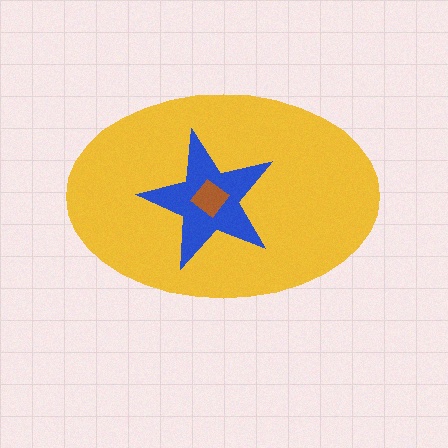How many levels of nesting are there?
3.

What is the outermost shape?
The yellow ellipse.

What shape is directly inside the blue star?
The brown diamond.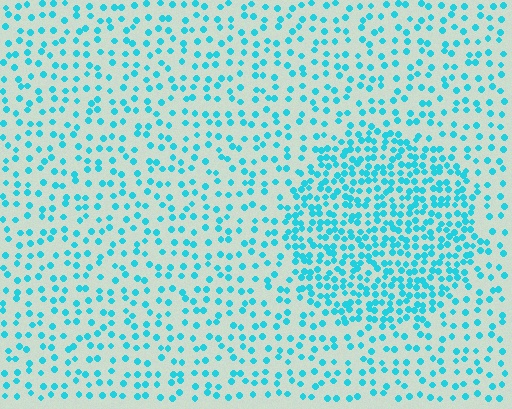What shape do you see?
I see a circle.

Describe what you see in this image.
The image contains small cyan elements arranged at two different densities. A circle-shaped region is visible where the elements are more densely packed than the surrounding area.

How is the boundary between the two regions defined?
The boundary is defined by a change in element density (approximately 2.1x ratio). All elements are the same color, size, and shape.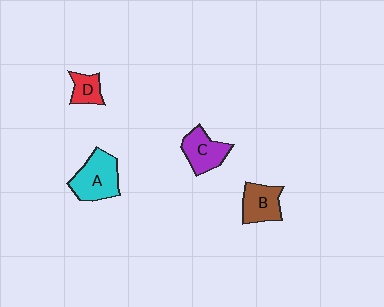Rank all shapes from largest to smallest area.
From largest to smallest: A (cyan), C (purple), B (brown), D (red).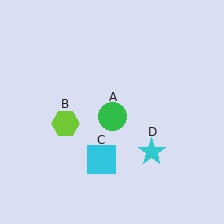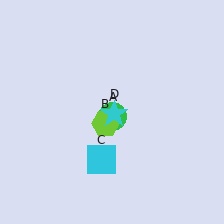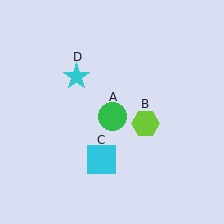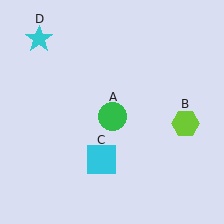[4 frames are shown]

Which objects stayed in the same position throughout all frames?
Green circle (object A) and cyan square (object C) remained stationary.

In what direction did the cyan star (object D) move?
The cyan star (object D) moved up and to the left.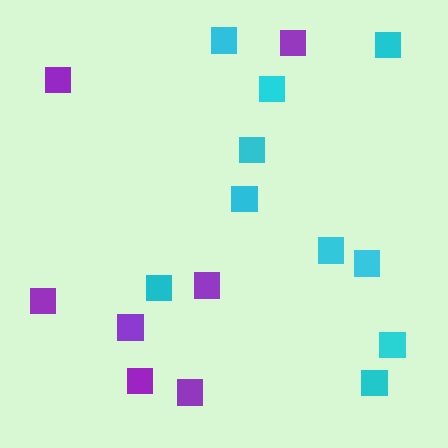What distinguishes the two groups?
There are 2 groups: one group of purple squares (7) and one group of cyan squares (10).